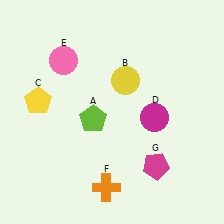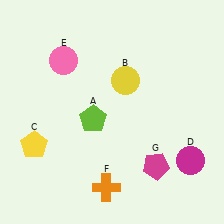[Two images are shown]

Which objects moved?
The objects that moved are: the yellow pentagon (C), the magenta circle (D).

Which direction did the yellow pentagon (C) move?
The yellow pentagon (C) moved down.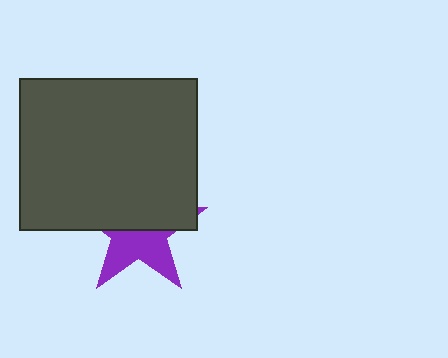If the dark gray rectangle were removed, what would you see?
You would see the complete purple star.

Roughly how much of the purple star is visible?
About half of it is visible (roughly 45%).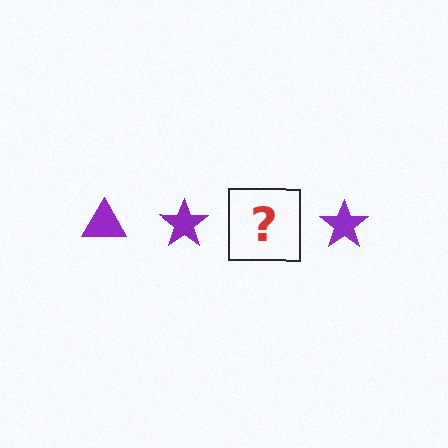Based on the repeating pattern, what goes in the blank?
The blank should be a purple triangle.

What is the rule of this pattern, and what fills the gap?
The rule is that the pattern cycles through triangle, star shapes in purple. The gap should be filled with a purple triangle.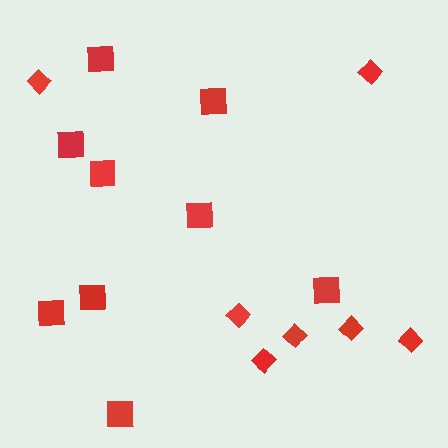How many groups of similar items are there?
There are 2 groups: one group of squares (9) and one group of diamonds (7).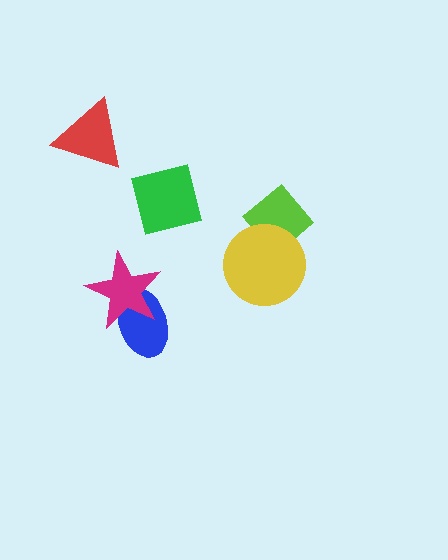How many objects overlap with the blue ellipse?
1 object overlaps with the blue ellipse.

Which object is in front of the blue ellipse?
The magenta star is in front of the blue ellipse.